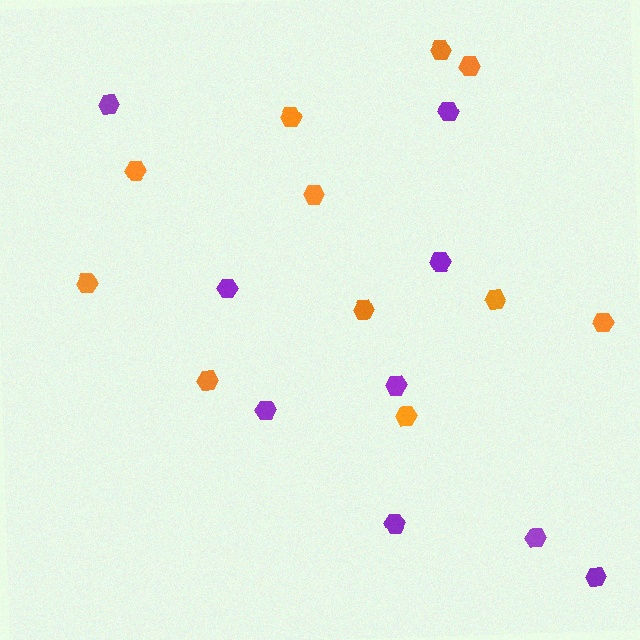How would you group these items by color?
There are 2 groups: one group of orange hexagons (11) and one group of purple hexagons (9).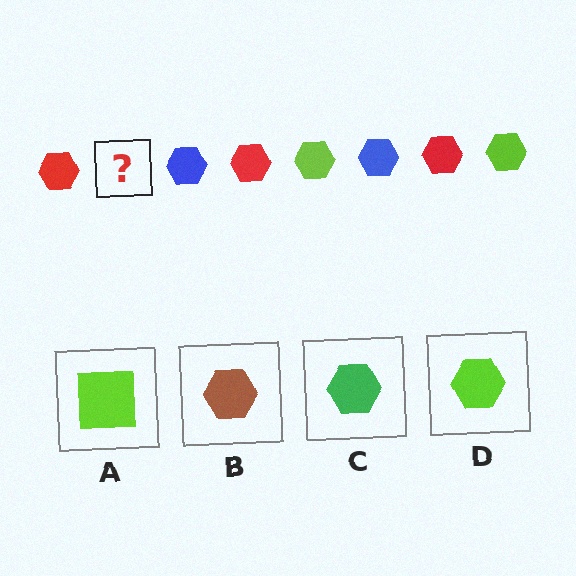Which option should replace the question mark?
Option D.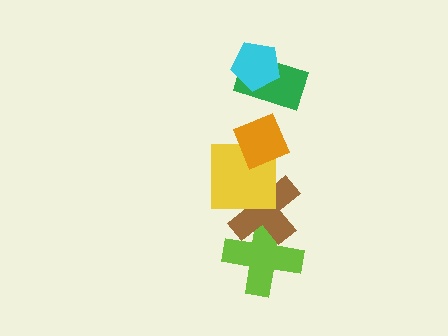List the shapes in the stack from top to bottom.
From top to bottom: the cyan pentagon, the green rectangle, the orange diamond, the yellow square, the brown cross, the lime cross.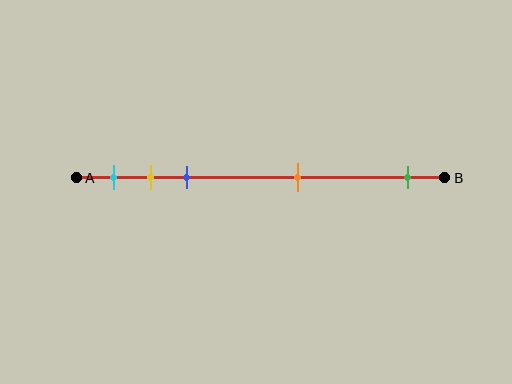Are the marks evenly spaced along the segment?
No, the marks are not evenly spaced.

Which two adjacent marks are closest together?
The yellow and blue marks are the closest adjacent pair.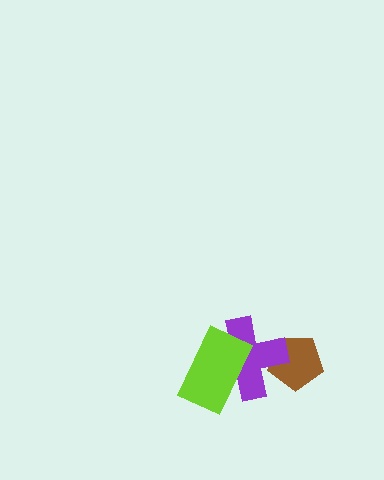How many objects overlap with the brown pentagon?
1 object overlaps with the brown pentagon.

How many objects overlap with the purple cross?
2 objects overlap with the purple cross.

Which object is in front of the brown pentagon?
The purple cross is in front of the brown pentagon.